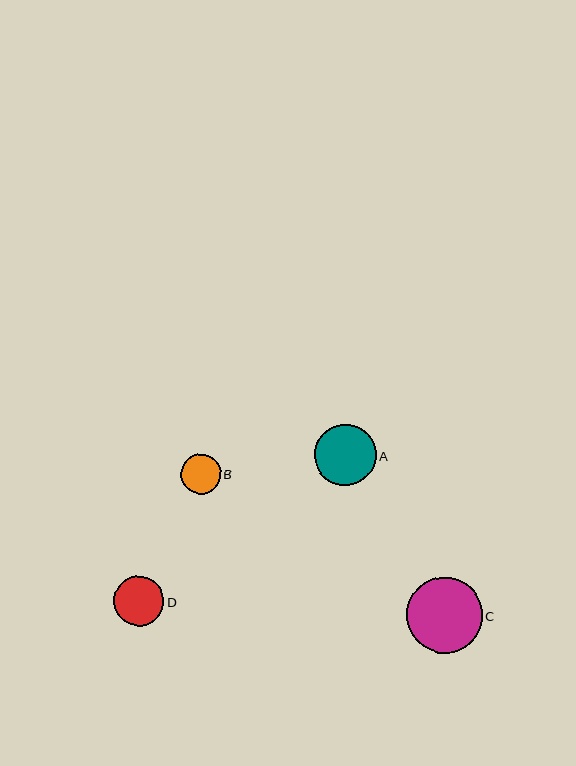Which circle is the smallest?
Circle B is the smallest with a size of approximately 40 pixels.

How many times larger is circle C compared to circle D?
Circle C is approximately 1.5 times the size of circle D.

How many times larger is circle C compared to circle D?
Circle C is approximately 1.5 times the size of circle D.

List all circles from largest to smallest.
From largest to smallest: C, A, D, B.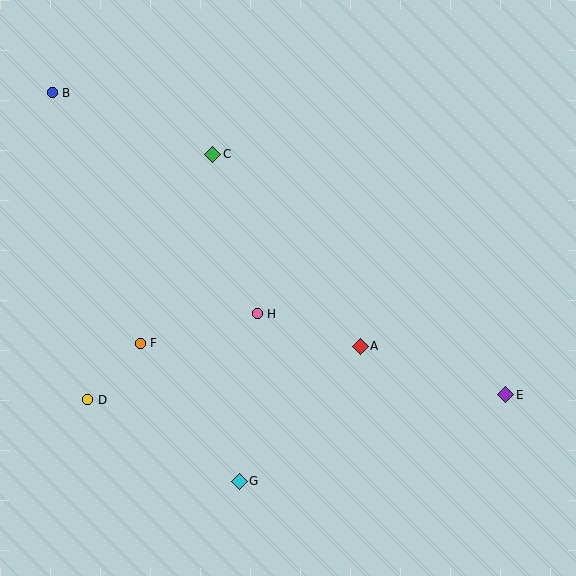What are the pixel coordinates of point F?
Point F is at (140, 343).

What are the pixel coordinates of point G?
Point G is at (239, 481).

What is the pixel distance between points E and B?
The distance between E and B is 545 pixels.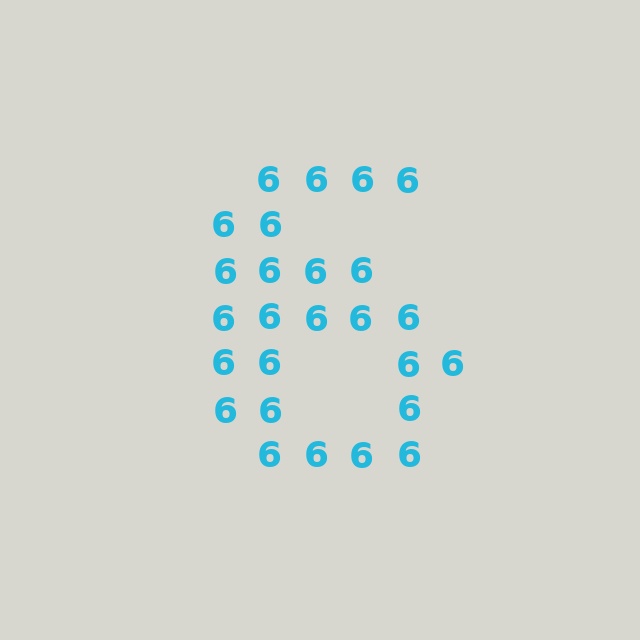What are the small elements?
The small elements are digit 6's.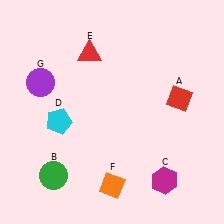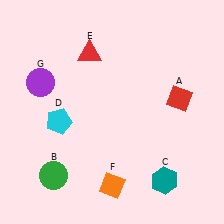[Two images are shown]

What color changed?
The hexagon (C) changed from magenta in Image 1 to teal in Image 2.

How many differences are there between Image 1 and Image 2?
There is 1 difference between the two images.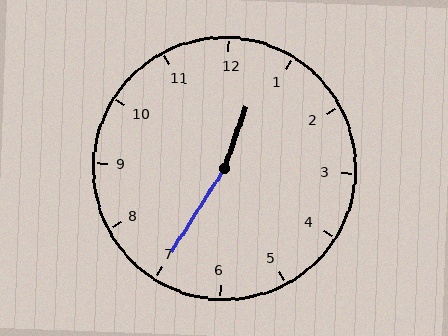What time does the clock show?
12:35.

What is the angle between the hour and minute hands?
Approximately 168 degrees.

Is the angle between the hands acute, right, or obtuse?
It is obtuse.